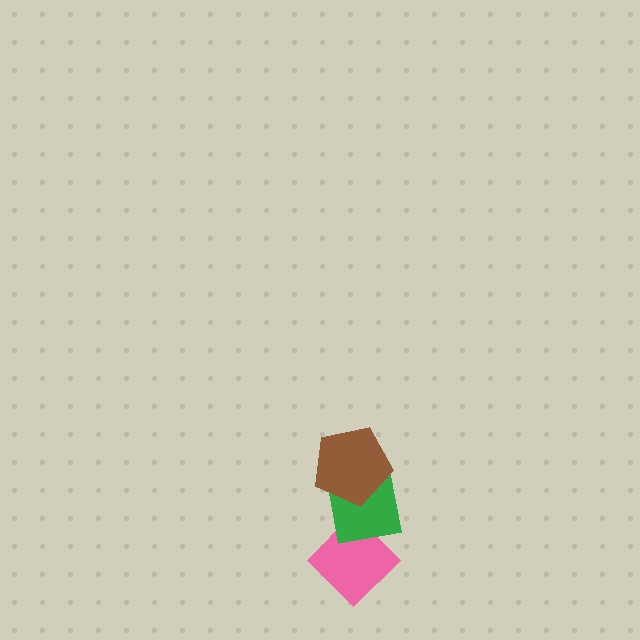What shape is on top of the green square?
The brown pentagon is on top of the green square.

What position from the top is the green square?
The green square is 2nd from the top.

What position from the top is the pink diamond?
The pink diamond is 3rd from the top.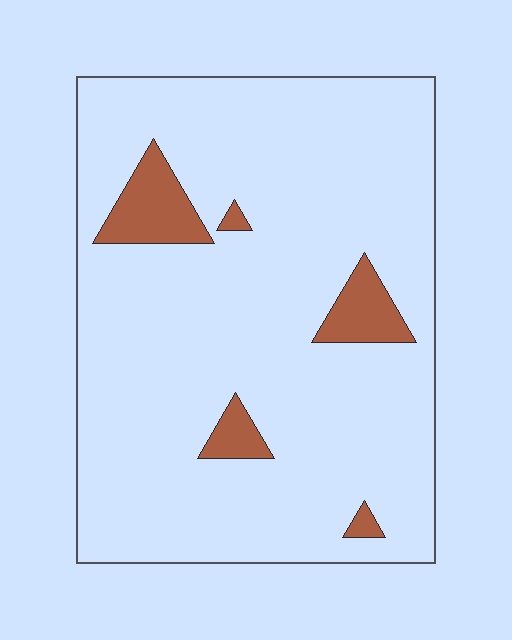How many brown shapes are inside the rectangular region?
5.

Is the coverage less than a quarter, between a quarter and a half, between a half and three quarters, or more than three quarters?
Less than a quarter.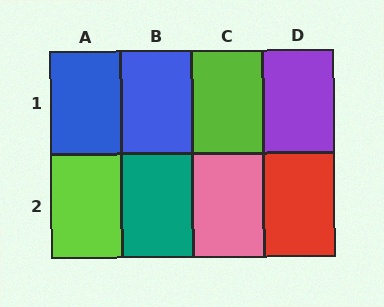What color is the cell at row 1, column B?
Blue.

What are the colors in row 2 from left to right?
Lime, teal, pink, red.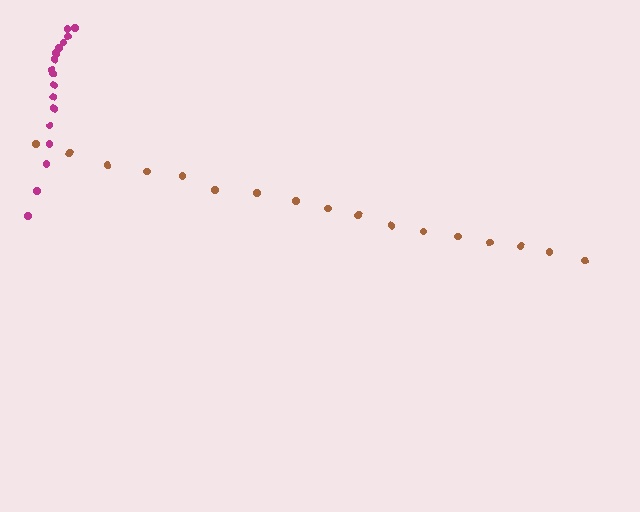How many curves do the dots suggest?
There are 2 distinct paths.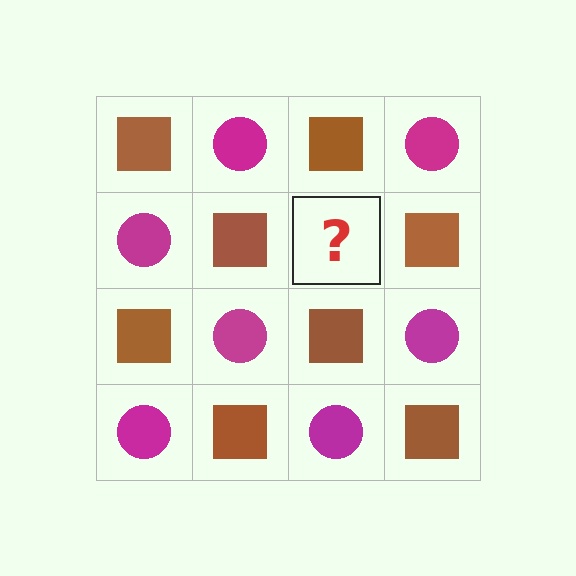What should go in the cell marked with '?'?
The missing cell should contain a magenta circle.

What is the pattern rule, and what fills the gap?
The rule is that it alternates brown square and magenta circle in a checkerboard pattern. The gap should be filled with a magenta circle.